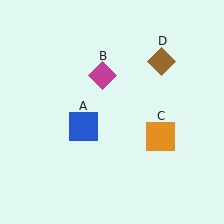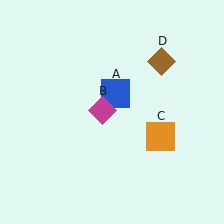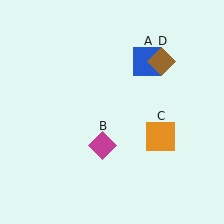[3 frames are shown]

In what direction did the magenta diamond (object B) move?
The magenta diamond (object B) moved down.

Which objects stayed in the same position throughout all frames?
Orange square (object C) and brown diamond (object D) remained stationary.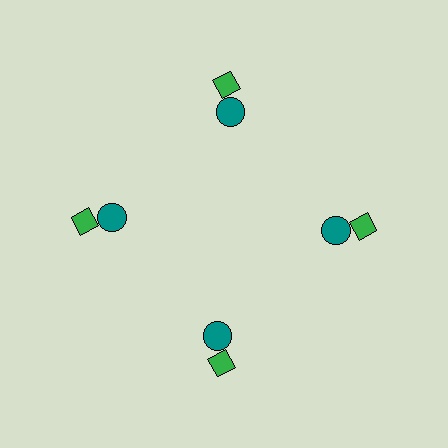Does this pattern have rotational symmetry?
Yes, this pattern has 4-fold rotational symmetry. It looks the same after rotating 90 degrees around the center.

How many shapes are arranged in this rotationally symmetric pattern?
There are 8 shapes, arranged in 4 groups of 2.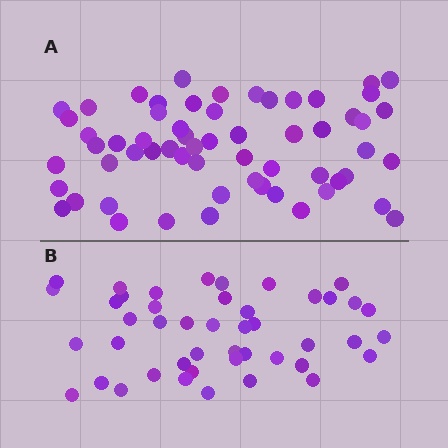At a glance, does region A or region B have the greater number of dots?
Region A (the top region) has more dots.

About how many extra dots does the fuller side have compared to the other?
Region A has approximately 15 more dots than region B.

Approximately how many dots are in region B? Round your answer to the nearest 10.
About 40 dots. (The exact count is 45, which rounds to 40.)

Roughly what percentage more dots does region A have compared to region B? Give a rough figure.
About 35% more.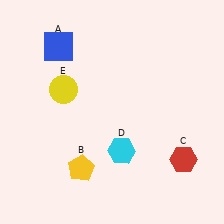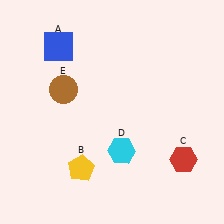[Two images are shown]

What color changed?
The circle (E) changed from yellow in Image 1 to brown in Image 2.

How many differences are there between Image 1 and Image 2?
There is 1 difference between the two images.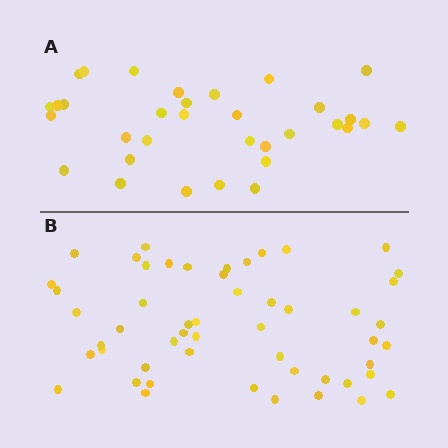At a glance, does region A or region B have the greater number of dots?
Region B (the bottom region) has more dots.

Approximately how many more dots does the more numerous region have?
Region B has approximately 20 more dots than region A.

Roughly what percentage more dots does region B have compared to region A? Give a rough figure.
About 60% more.